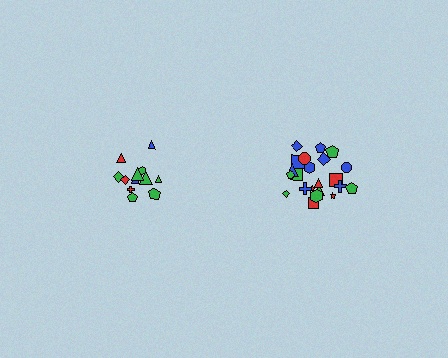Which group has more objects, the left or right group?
The right group.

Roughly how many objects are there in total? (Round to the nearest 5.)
Roughly 35 objects in total.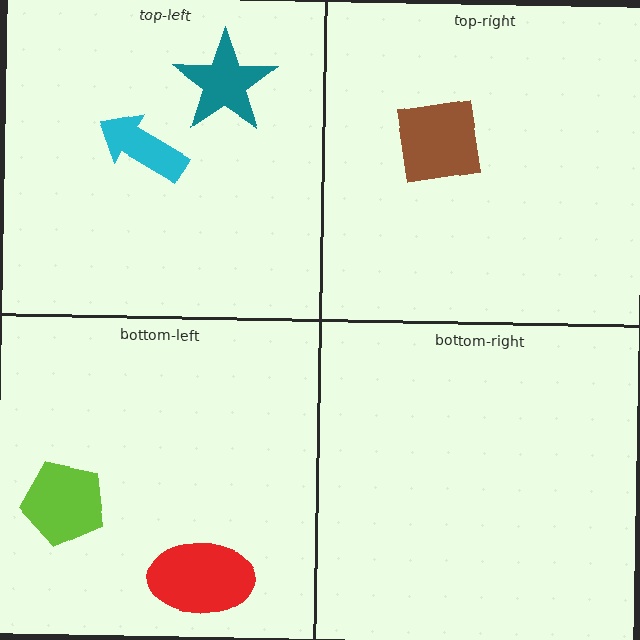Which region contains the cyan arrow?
The top-left region.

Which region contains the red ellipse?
The bottom-left region.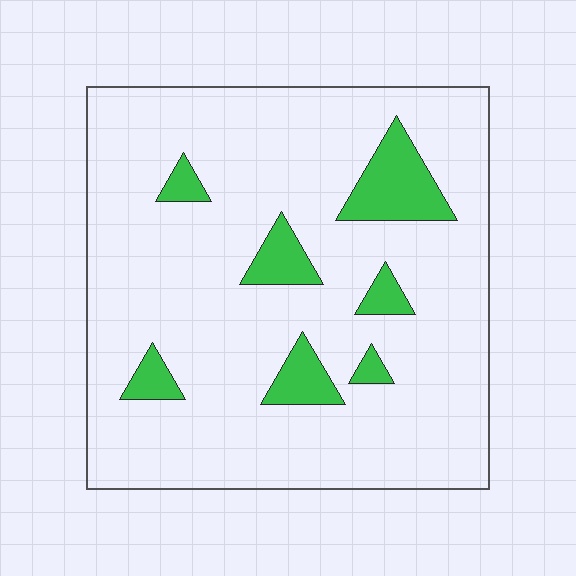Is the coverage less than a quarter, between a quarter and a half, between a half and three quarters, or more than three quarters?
Less than a quarter.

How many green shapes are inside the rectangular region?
7.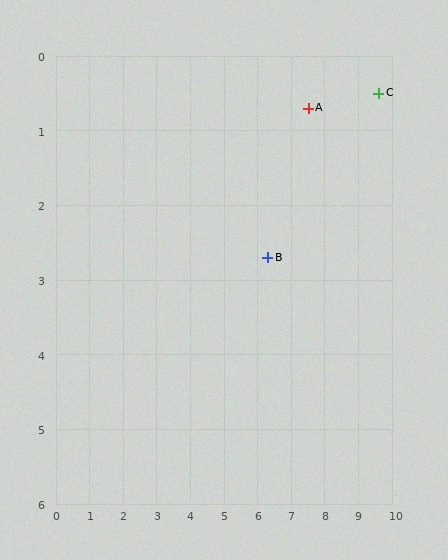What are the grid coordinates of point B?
Point B is at approximately (6.3, 2.7).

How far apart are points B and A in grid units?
Points B and A are about 2.3 grid units apart.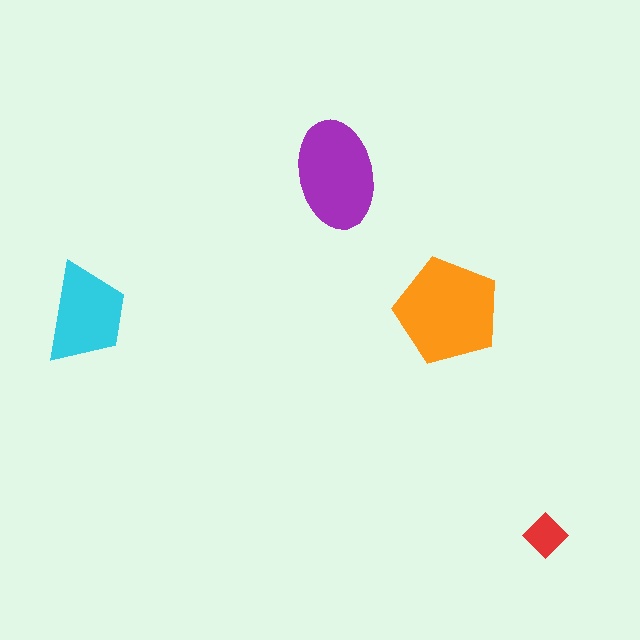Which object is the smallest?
The red diamond.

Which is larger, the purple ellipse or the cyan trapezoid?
The purple ellipse.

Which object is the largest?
The orange pentagon.